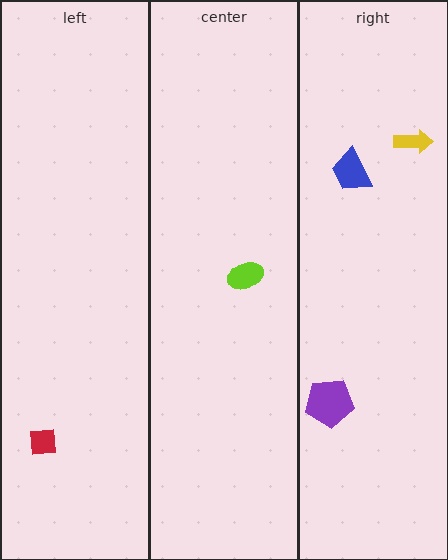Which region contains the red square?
The left region.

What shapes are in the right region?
The yellow arrow, the blue trapezoid, the purple pentagon.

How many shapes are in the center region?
1.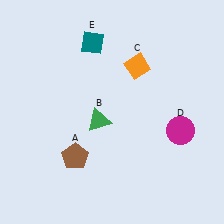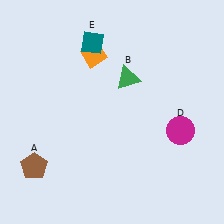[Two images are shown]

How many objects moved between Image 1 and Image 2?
3 objects moved between the two images.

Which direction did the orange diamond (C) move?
The orange diamond (C) moved left.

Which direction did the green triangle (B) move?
The green triangle (B) moved up.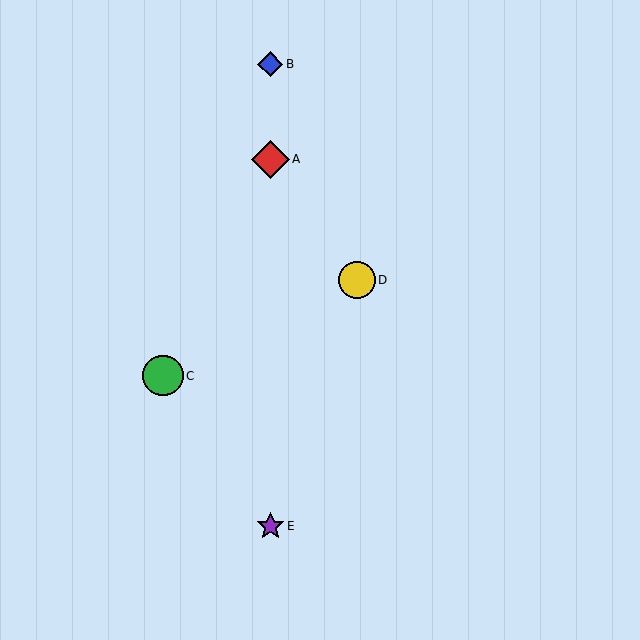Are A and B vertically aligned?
Yes, both are at x≈270.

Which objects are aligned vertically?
Objects A, B, E are aligned vertically.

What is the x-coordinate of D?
Object D is at x≈357.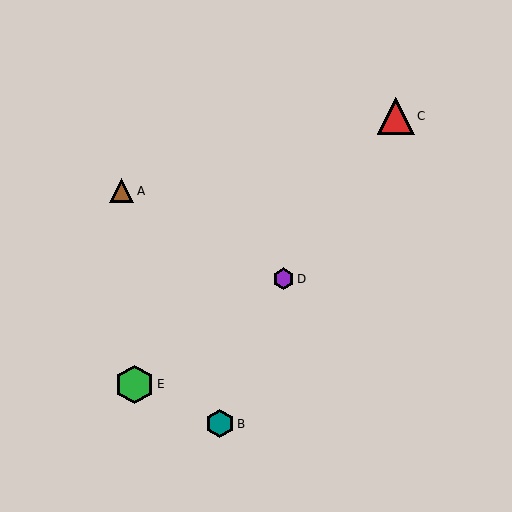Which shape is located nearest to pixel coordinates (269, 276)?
The purple hexagon (labeled D) at (283, 279) is nearest to that location.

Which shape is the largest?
The green hexagon (labeled E) is the largest.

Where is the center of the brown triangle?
The center of the brown triangle is at (122, 191).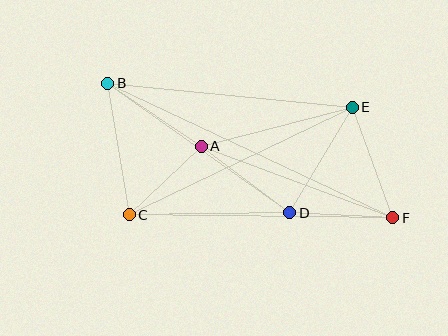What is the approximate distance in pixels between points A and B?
The distance between A and B is approximately 113 pixels.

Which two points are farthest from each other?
Points B and F are farthest from each other.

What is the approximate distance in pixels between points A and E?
The distance between A and E is approximately 156 pixels.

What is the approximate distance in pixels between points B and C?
The distance between B and C is approximately 133 pixels.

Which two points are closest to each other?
Points A and C are closest to each other.